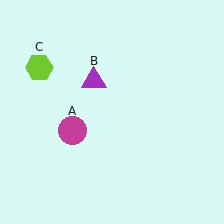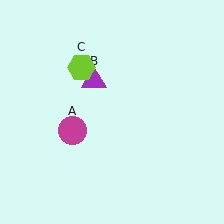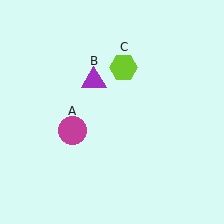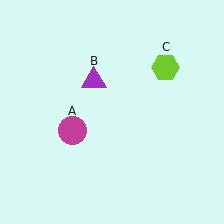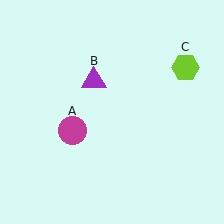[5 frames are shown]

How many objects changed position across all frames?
1 object changed position: lime hexagon (object C).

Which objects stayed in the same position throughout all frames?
Magenta circle (object A) and purple triangle (object B) remained stationary.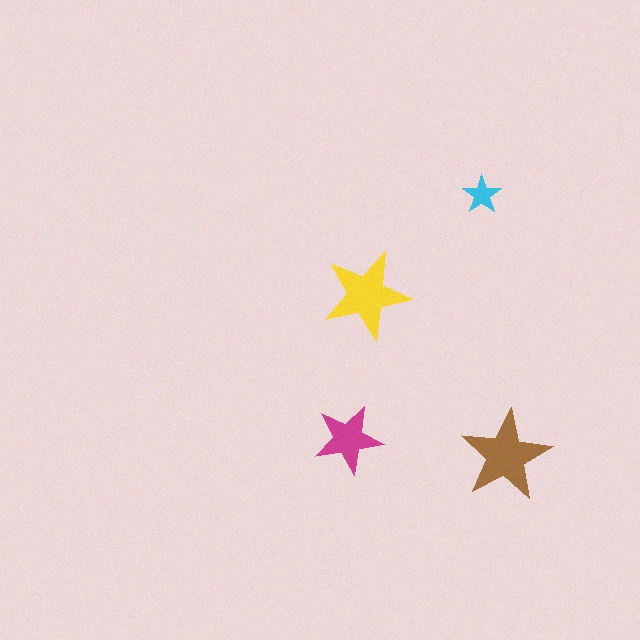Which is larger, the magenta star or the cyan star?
The magenta one.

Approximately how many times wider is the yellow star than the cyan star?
About 2.5 times wider.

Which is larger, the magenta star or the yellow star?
The yellow one.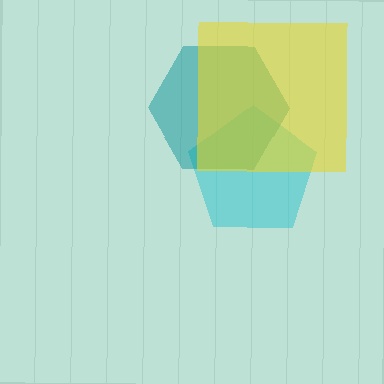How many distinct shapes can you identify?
There are 3 distinct shapes: a cyan pentagon, a teal hexagon, a yellow square.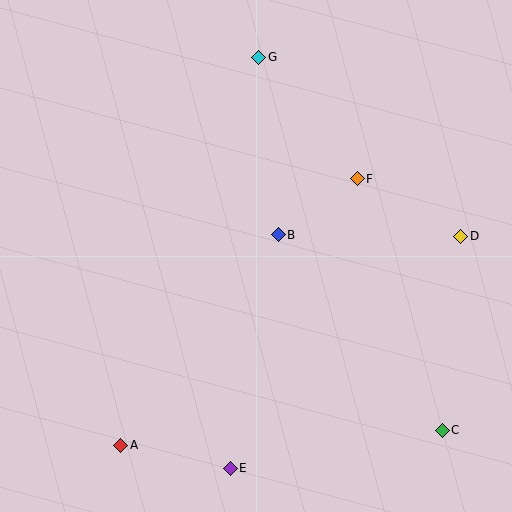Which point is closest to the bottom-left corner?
Point A is closest to the bottom-left corner.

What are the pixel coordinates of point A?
Point A is at (121, 445).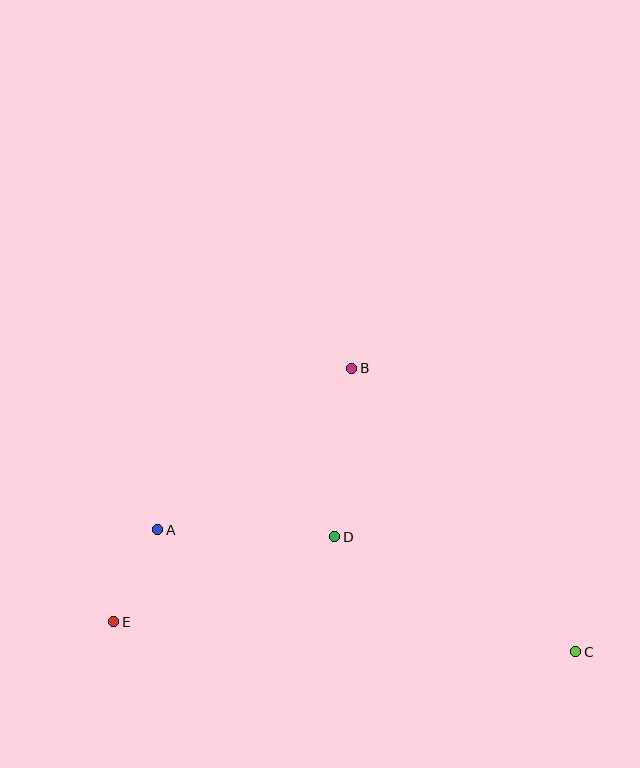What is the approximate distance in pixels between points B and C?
The distance between B and C is approximately 361 pixels.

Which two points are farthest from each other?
Points C and E are farthest from each other.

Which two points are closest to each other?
Points A and E are closest to each other.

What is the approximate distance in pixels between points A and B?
The distance between A and B is approximately 252 pixels.